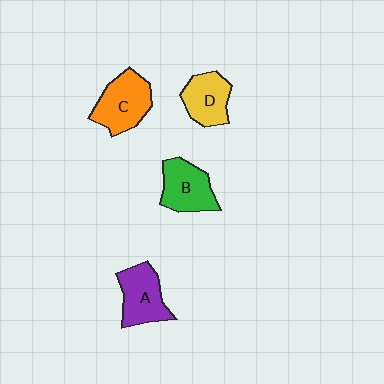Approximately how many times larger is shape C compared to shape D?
Approximately 1.3 times.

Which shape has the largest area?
Shape C (orange).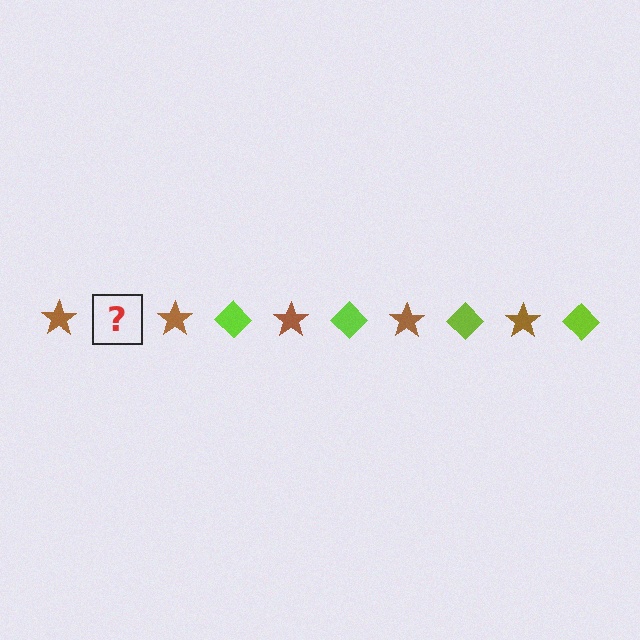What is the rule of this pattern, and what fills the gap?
The rule is that the pattern alternates between brown star and lime diamond. The gap should be filled with a lime diamond.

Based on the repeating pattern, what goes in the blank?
The blank should be a lime diamond.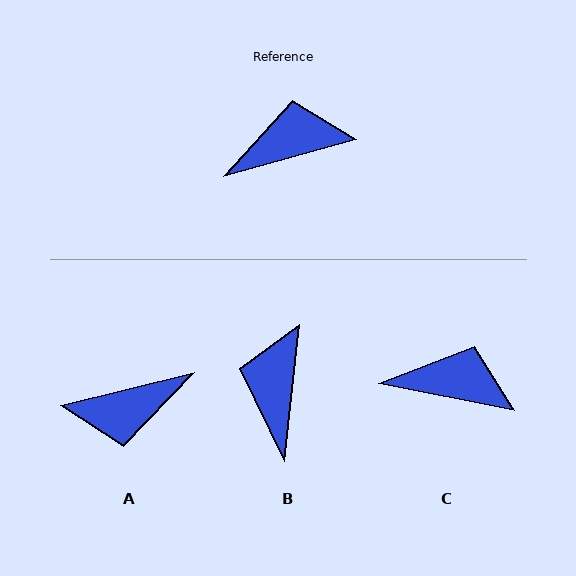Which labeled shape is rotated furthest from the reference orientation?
A, about 178 degrees away.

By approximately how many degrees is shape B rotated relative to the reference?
Approximately 68 degrees counter-clockwise.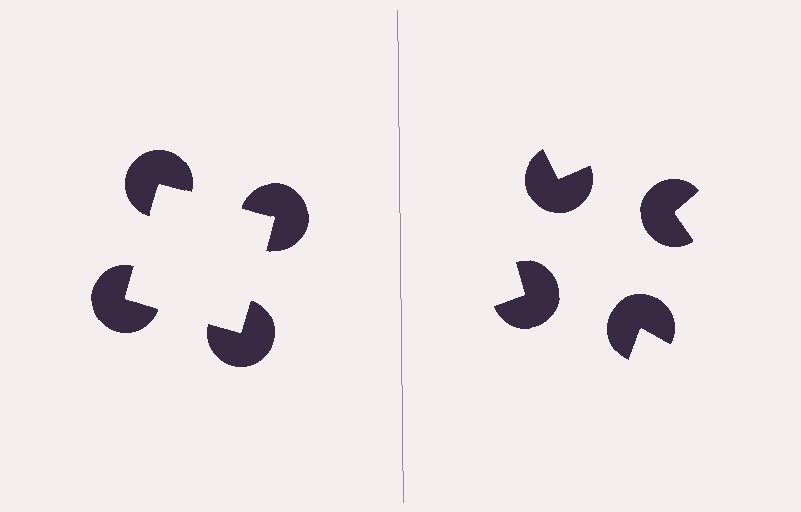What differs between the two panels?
The pac-man discs are positioned identically on both sides; only the wedge orientations differ. On the left they align to a square; on the right they are misaligned.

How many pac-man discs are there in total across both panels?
8 — 4 on each side.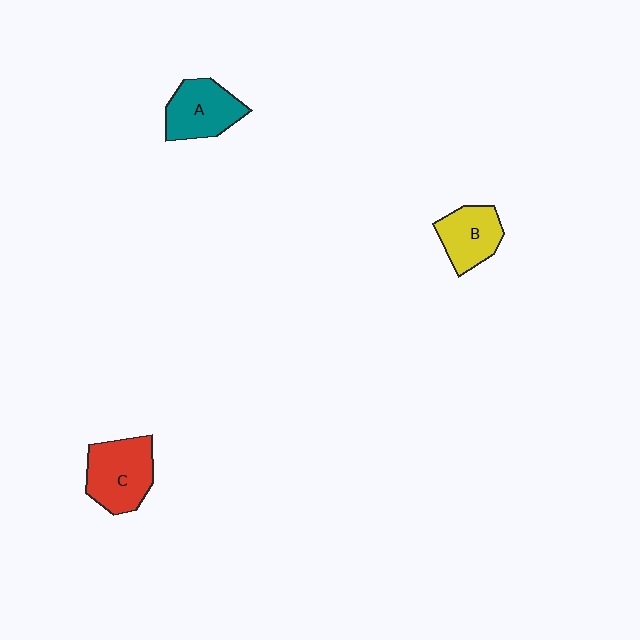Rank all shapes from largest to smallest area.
From largest to smallest: C (red), A (teal), B (yellow).